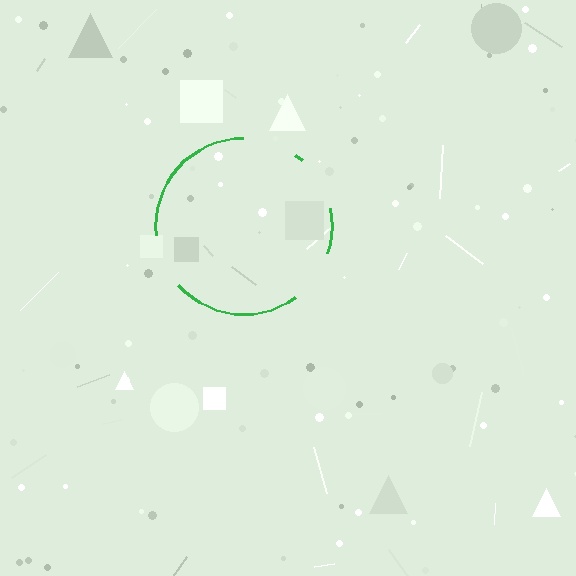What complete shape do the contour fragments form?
The contour fragments form a circle.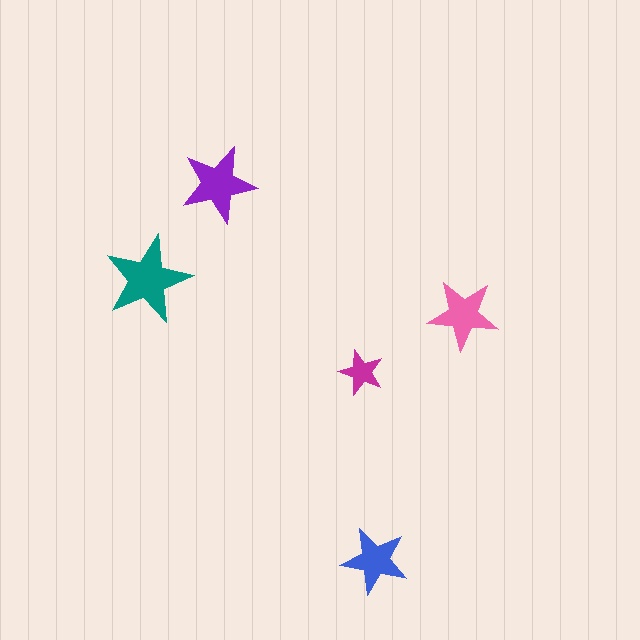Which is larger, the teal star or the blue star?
The teal one.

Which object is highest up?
The purple star is topmost.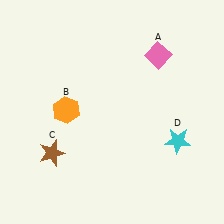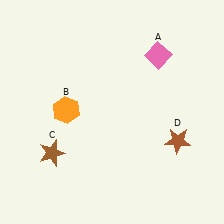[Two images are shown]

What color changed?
The star (D) changed from cyan in Image 1 to brown in Image 2.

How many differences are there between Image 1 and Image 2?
There is 1 difference between the two images.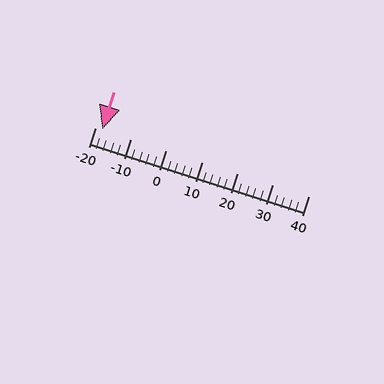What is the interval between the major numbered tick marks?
The major tick marks are spaced 10 units apart.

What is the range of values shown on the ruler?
The ruler shows values from -20 to 40.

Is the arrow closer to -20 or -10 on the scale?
The arrow is closer to -20.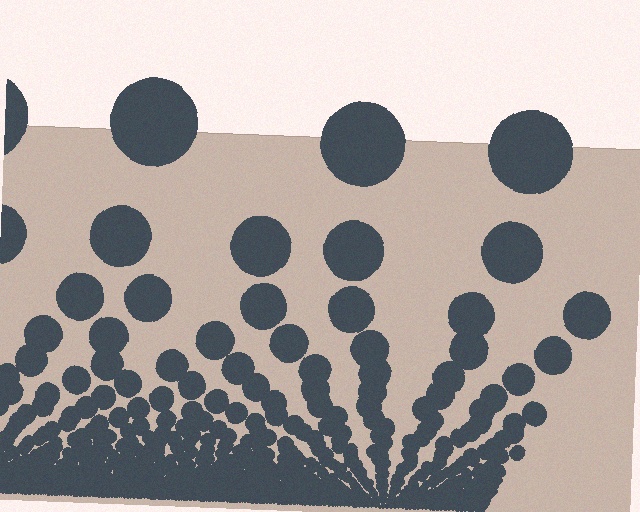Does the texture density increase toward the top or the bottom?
Density increases toward the bottom.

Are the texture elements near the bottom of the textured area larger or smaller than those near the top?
Smaller. The gradient is inverted — elements near the bottom are smaller and denser.